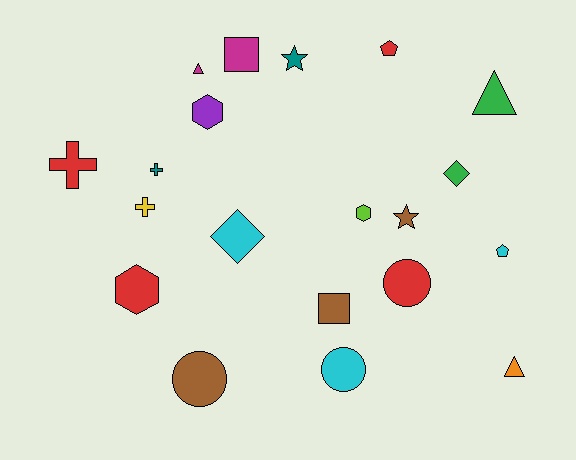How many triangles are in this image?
There are 3 triangles.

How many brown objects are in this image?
There are 3 brown objects.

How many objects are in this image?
There are 20 objects.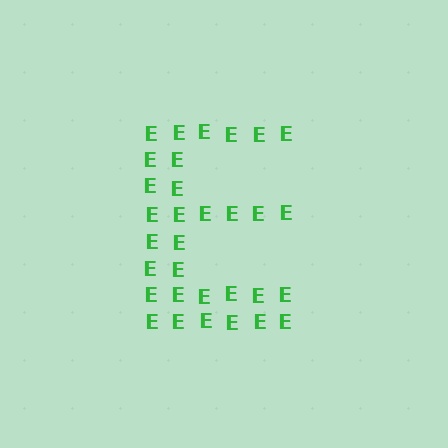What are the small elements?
The small elements are letter E's.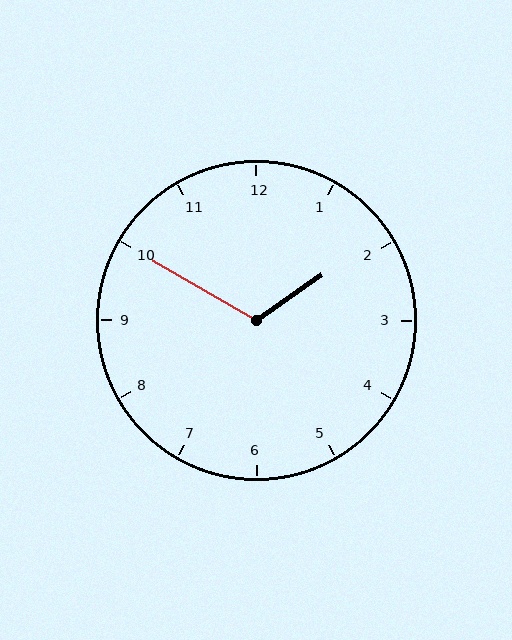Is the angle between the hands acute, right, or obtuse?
It is obtuse.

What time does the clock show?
1:50.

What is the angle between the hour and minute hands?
Approximately 115 degrees.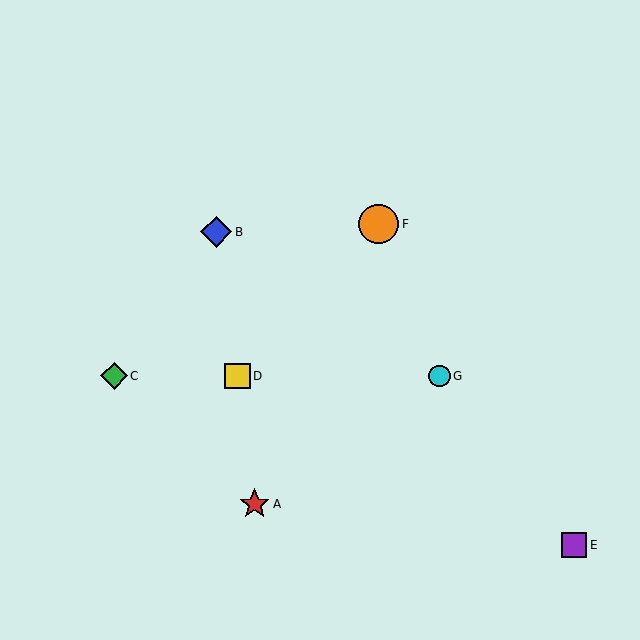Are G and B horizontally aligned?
No, G is at y≈376 and B is at y≈232.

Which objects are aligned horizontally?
Objects C, D, G are aligned horizontally.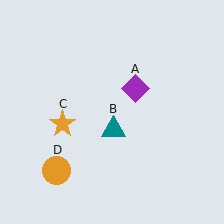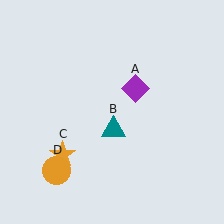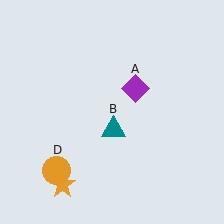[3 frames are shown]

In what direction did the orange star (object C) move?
The orange star (object C) moved down.